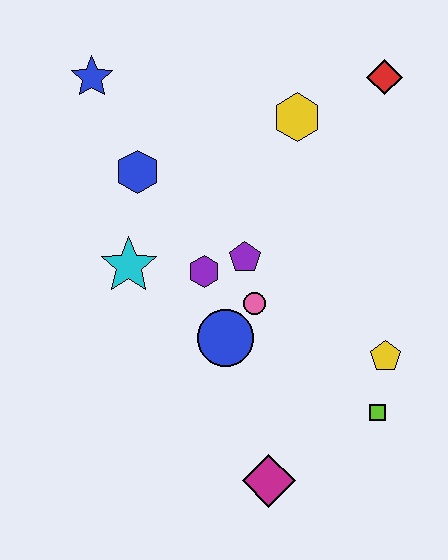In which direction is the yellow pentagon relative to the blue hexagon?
The yellow pentagon is to the right of the blue hexagon.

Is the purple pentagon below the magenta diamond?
No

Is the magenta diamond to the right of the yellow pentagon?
No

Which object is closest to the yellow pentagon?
The lime square is closest to the yellow pentagon.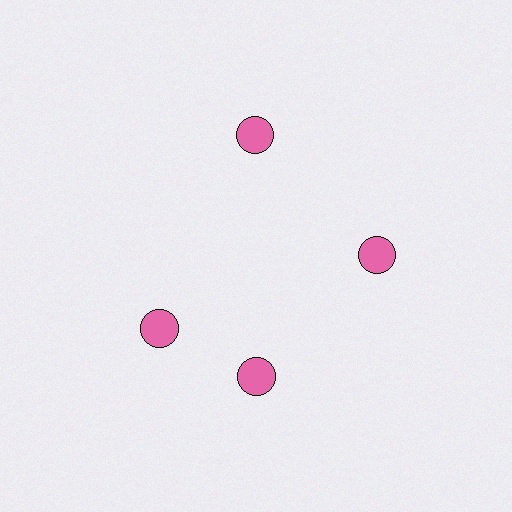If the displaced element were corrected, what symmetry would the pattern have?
It would have 4-fold rotational symmetry — the pattern would map onto itself every 90 degrees.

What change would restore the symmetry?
The symmetry would be restored by rotating it back into even spacing with its neighbors so that all 4 circles sit at equal angles and equal distance from the center.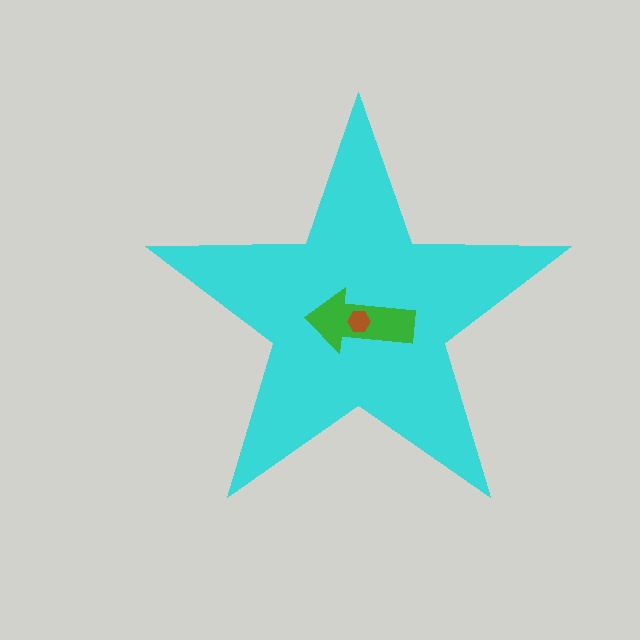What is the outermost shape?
The cyan star.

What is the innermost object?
The brown hexagon.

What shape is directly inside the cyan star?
The green arrow.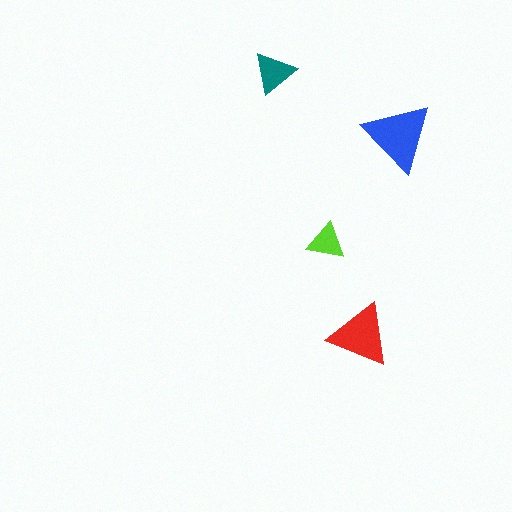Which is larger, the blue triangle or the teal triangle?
The blue one.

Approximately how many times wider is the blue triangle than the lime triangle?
About 2 times wider.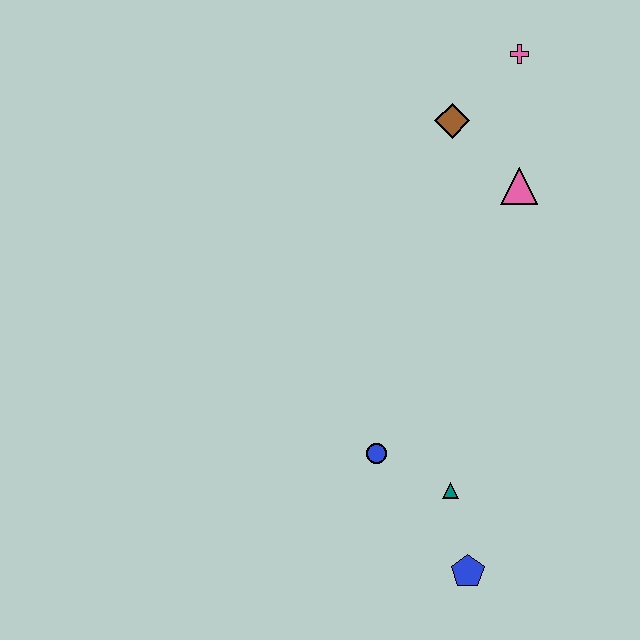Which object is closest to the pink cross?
The brown diamond is closest to the pink cross.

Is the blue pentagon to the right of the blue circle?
Yes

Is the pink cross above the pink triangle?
Yes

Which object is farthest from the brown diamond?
The blue pentagon is farthest from the brown diamond.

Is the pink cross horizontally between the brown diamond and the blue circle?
No